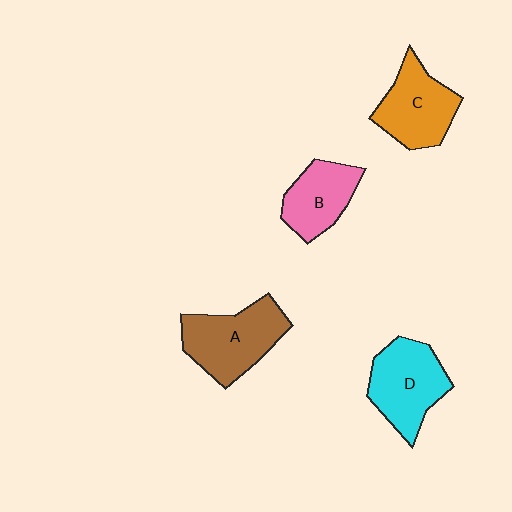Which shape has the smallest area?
Shape B (pink).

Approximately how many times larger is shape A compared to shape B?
Approximately 1.4 times.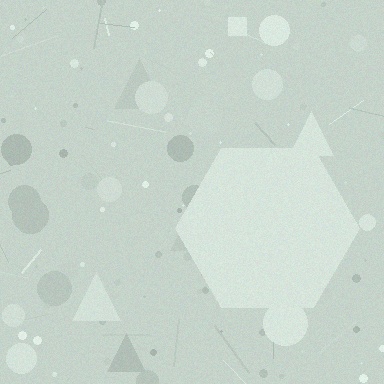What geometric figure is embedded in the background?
A hexagon is embedded in the background.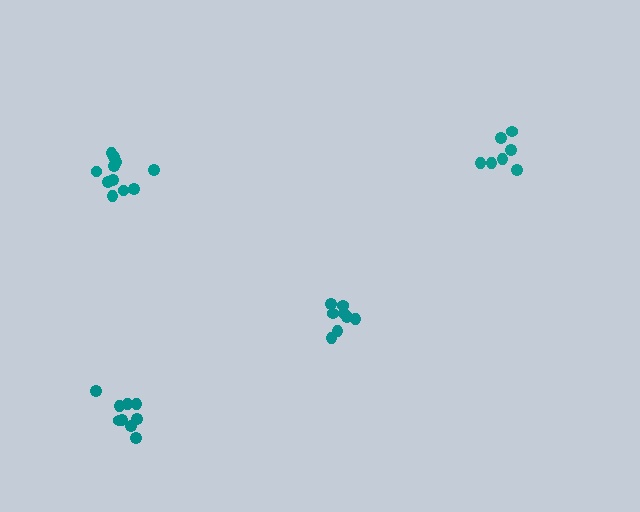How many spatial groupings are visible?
There are 4 spatial groupings.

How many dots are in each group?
Group 1: 7 dots, Group 2: 9 dots, Group 3: 8 dots, Group 4: 11 dots (35 total).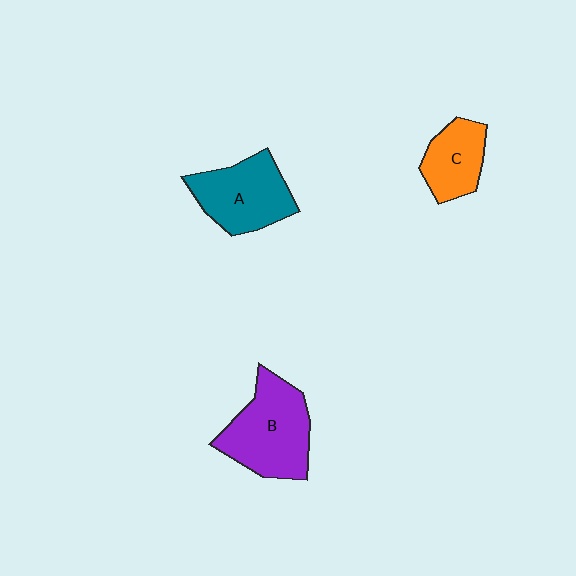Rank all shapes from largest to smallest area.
From largest to smallest: B (purple), A (teal), C (orange).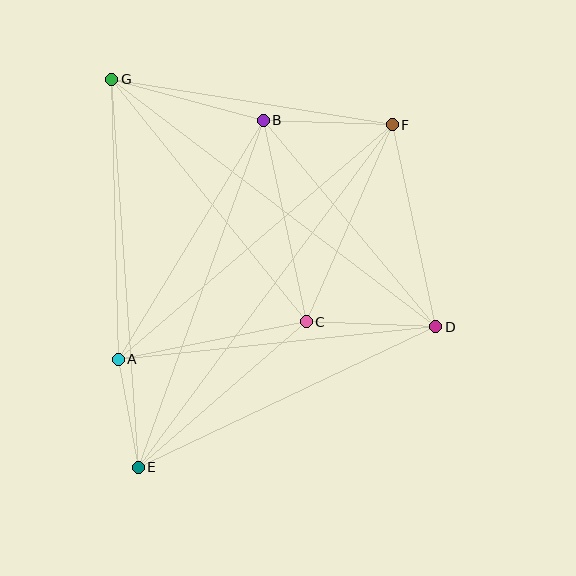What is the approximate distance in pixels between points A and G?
The distance between A and G is approximately 280 pixels.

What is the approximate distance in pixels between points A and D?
The distance between A and D is approximately 319 pixels.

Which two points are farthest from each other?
Points E and F are farthest from each other.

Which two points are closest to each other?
Points A and E are closest to each other.